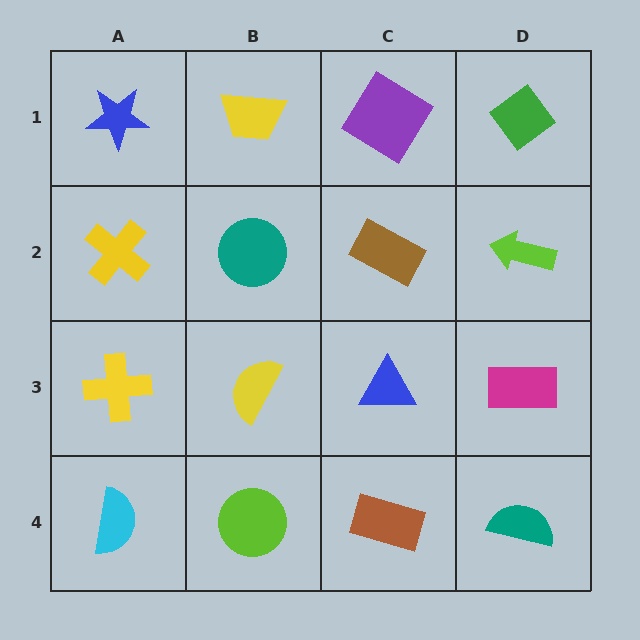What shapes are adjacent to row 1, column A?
A yellow cross (row 2, column A), a yellow trapezoid (row 1, column B).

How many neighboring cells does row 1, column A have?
2.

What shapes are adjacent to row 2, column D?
A green diamond (row 1, column D), a magenta rectangle (row 3, column D), a brown rectangle (row 2, column C).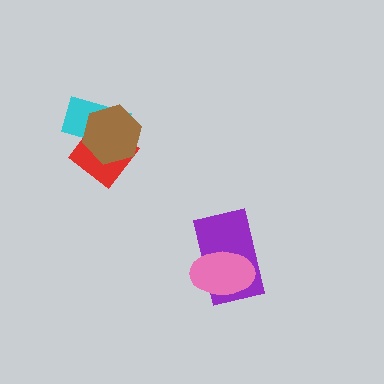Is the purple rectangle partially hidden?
Yes, it is partially covered by another shape.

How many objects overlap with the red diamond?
2 objects overlap with the red diamond.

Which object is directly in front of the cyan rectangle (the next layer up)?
The red diamond is directly in front of the cyan rectangle.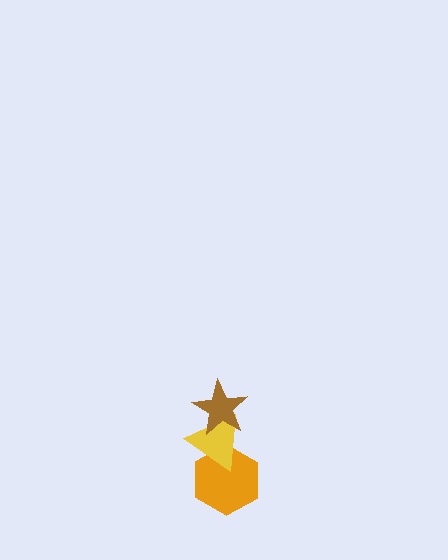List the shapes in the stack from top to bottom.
From top to bottom: the brown star, the yellow triangle, the orange hexagon.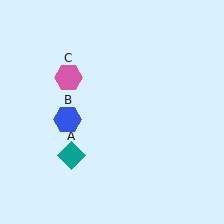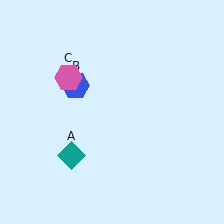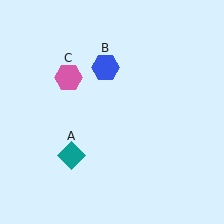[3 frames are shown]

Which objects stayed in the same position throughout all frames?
Teal diamond (object A) and pink hexagon (object C) remained stationary.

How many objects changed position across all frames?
1 object changed position: blue hexagon (object B).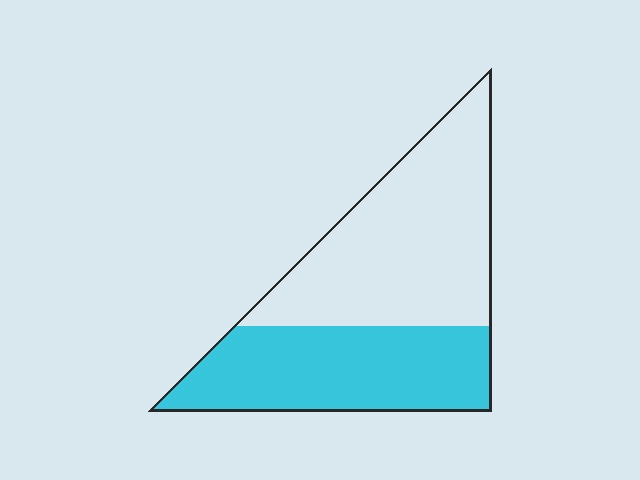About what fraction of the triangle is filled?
About two fifths (2/5).